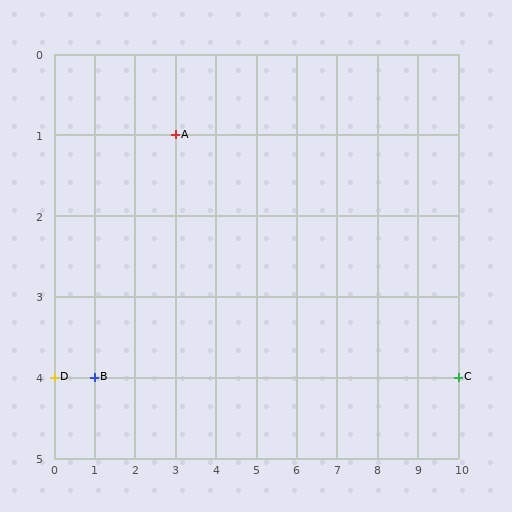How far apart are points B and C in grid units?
Points B and C are 9 columns apart.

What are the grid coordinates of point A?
Point A is at grid coordinates (3, 1).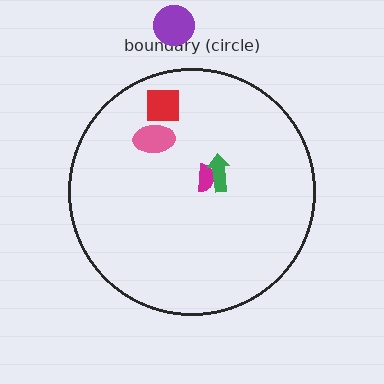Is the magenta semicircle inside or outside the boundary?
Inside.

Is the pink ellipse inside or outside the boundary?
Inside.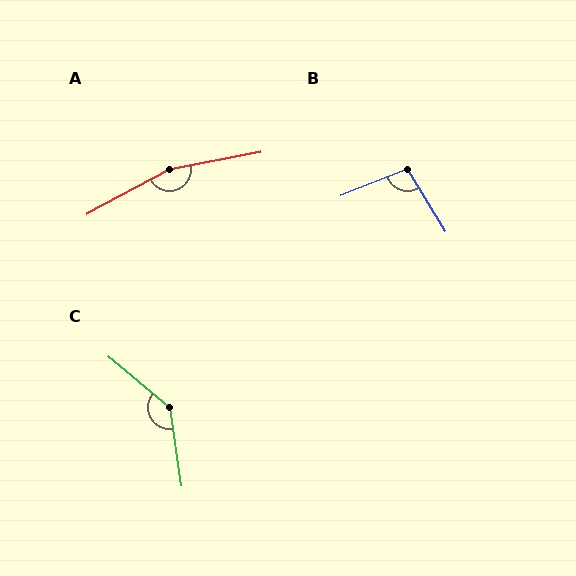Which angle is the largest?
A, at approximately 162 degrees.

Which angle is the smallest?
B, at approximately 100 degrees.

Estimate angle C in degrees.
Approximately 138 degrees.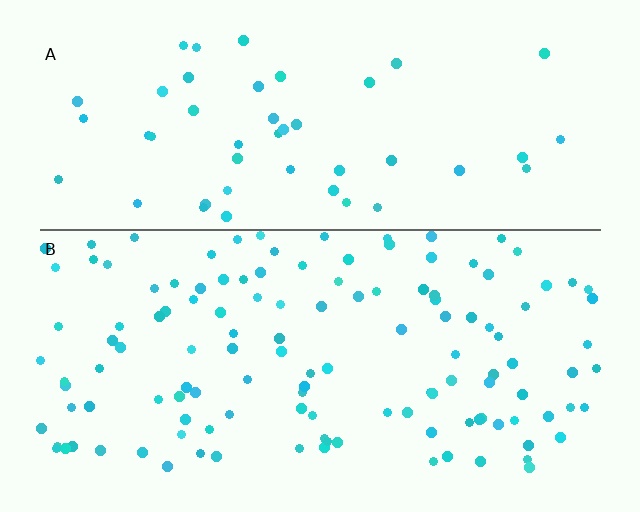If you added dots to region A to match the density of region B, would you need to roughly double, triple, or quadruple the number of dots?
Approximately triple.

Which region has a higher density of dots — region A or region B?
B (the bottom).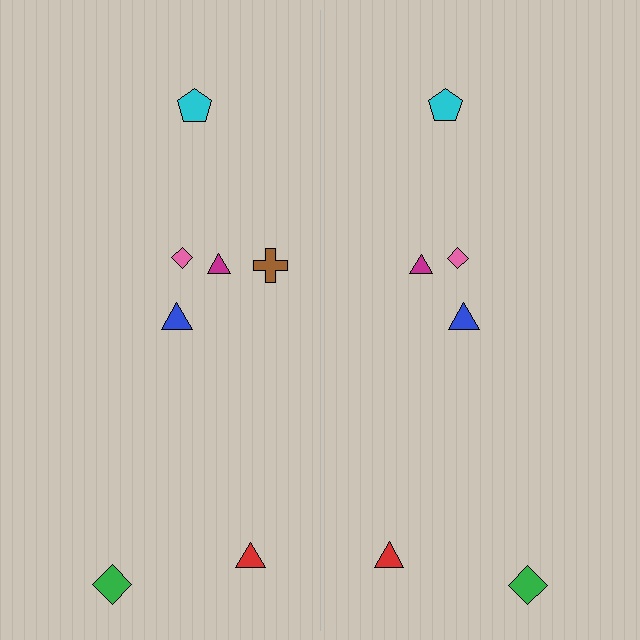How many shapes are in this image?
There are 13 shapes in this image.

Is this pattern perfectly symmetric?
No, the pattern is not perfectly symmetric. A brown cross is missing from the right side.